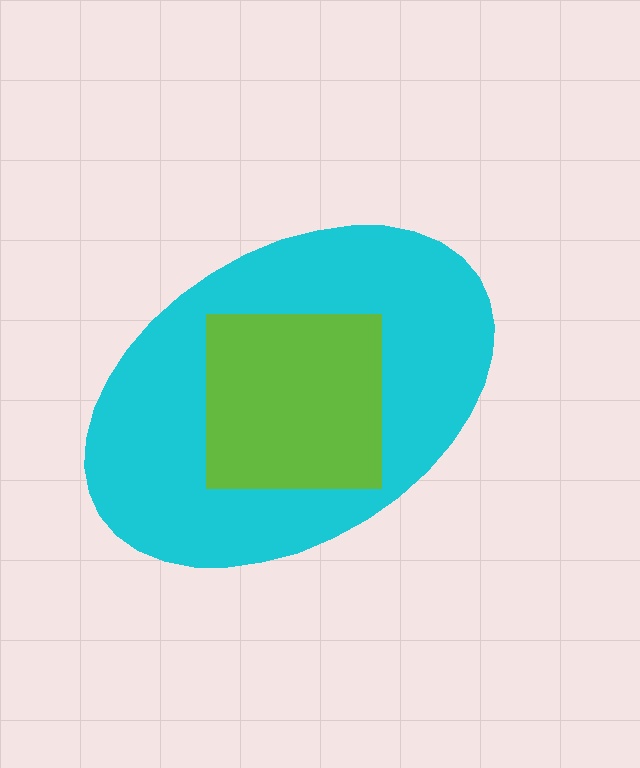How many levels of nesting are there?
2.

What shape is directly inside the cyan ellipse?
The lime square.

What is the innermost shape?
The lime square.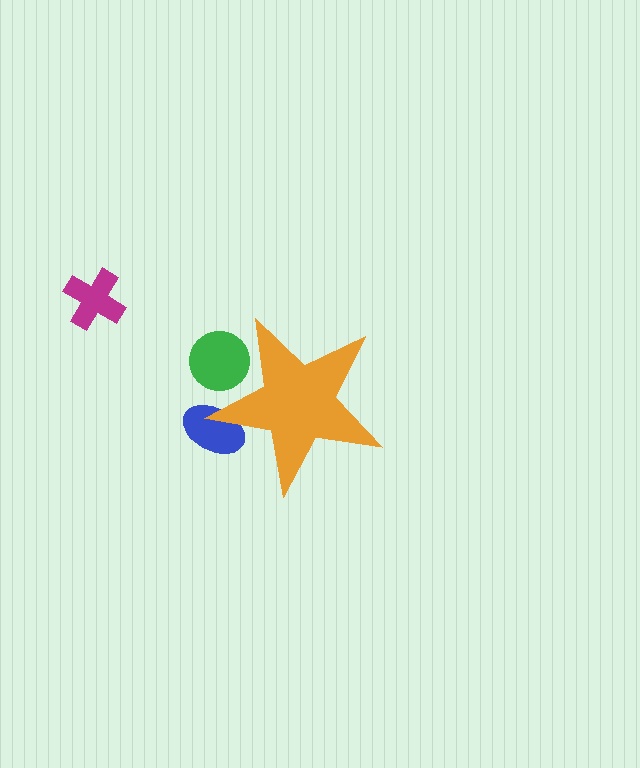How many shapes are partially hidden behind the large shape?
2 shapes are partially hidden.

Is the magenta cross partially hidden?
No, the magenta cross is fully visible.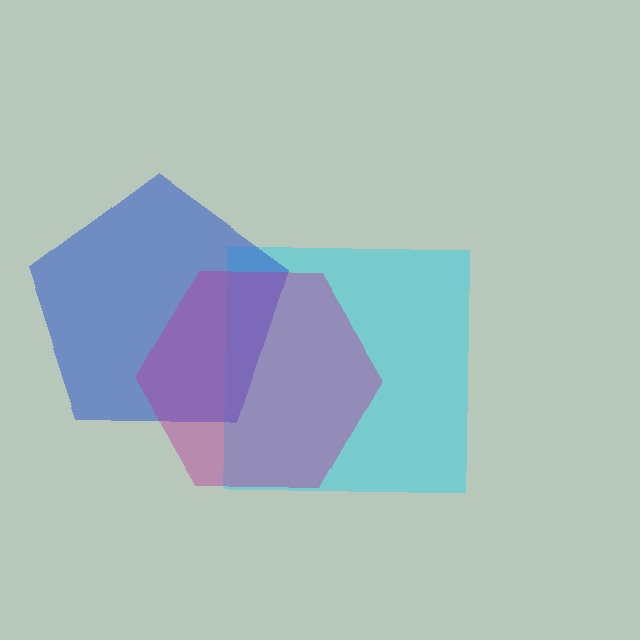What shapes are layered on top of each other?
The layered shapes are: a cyan square, a blue pentagon, a magenta hexagon.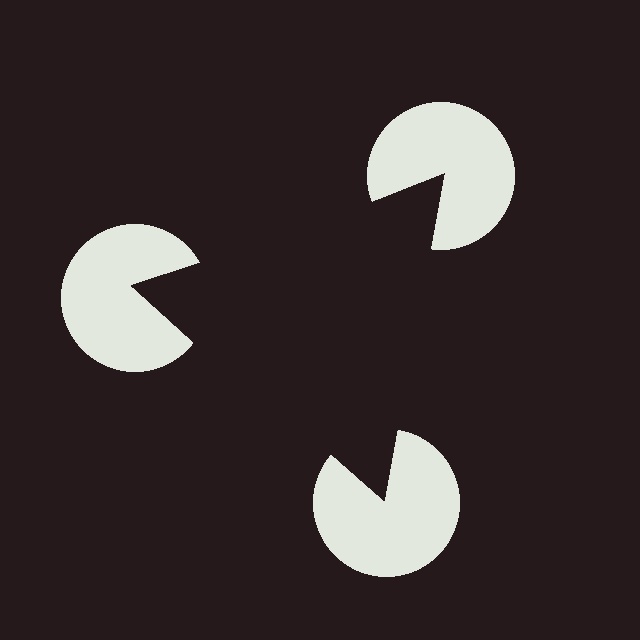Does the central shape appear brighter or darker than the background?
It typically appears slightly darker than the background, even though no actual brightness change is drawn.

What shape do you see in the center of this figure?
An illusory triangle — its edges are inferred from the aligned wedge cuts in the pac-man discs, not physically drawn.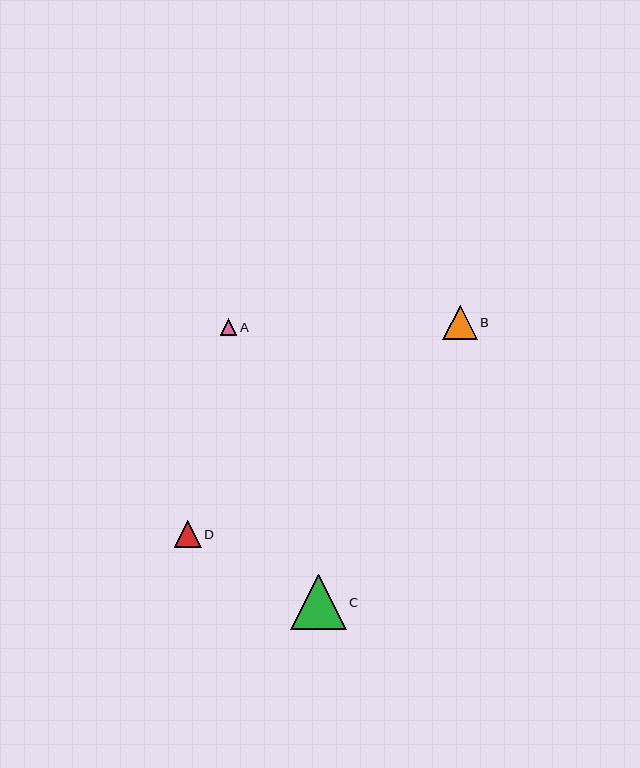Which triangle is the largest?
Triangle C is the largest with a size of approximately 55 pixels.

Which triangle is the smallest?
Triangle A is the smallest with a size of approximately 16 pixels.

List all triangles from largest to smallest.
From largest to smallest: C, B, D, A.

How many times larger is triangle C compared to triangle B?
Triangle C is approximately 1.6 times the size of triangle B.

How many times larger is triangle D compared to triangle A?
Triangle D is approximately 1.6 times the size of triangle A.